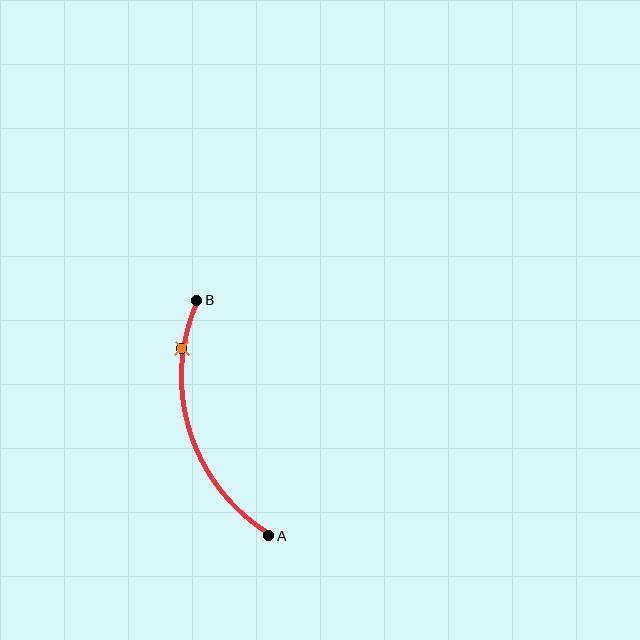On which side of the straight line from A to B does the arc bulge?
The arc bulges to the left of the straight line connecting A and B.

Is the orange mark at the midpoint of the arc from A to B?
No. The orange mark lies on the arc but is closer to endpoint B. The arc midpoint would be at the point on the curve equidistant along the arc from both A and B.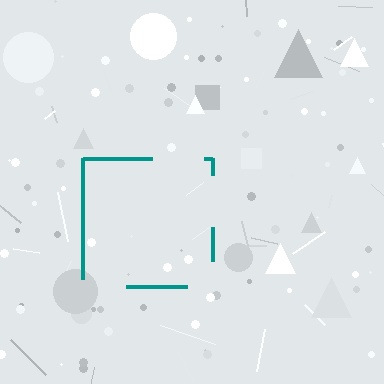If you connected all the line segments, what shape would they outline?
They would outline a square.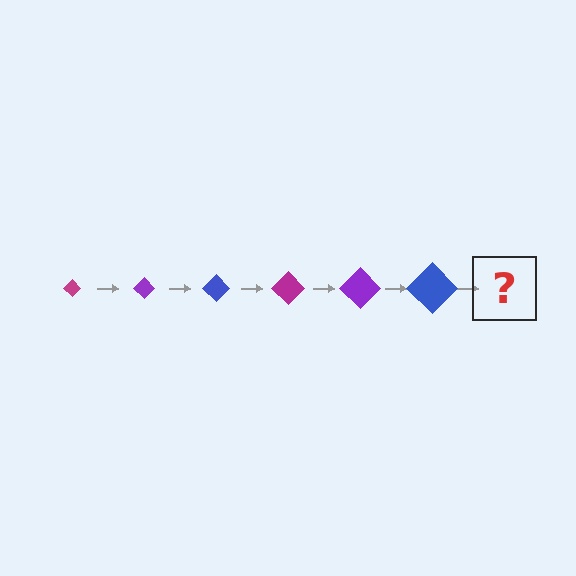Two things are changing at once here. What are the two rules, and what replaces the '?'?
The two rules are that the diamond grows larger each step and the color cycles through magenta, purple, and blue. The '?' should be a magenta diamond, larger than the previous one.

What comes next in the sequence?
The next element should be a magenta diamond, larger than the previous one.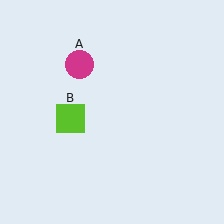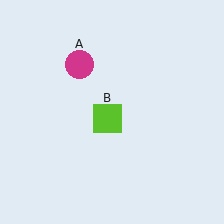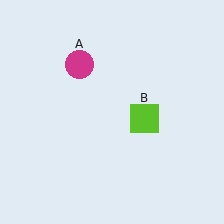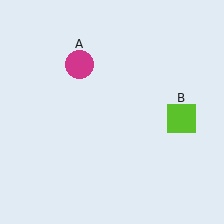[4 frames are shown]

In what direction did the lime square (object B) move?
The lime square (object B) moved right.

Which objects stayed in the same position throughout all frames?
Magenta circle (object A) remained stationary.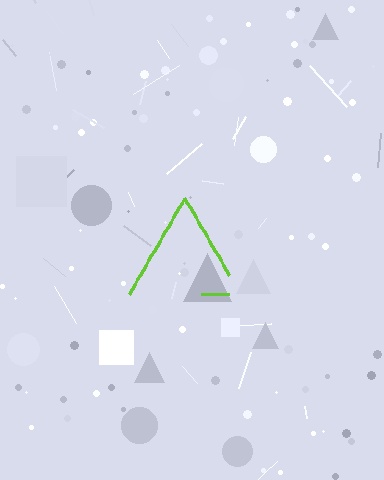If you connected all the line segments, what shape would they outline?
They would outline a triangle.